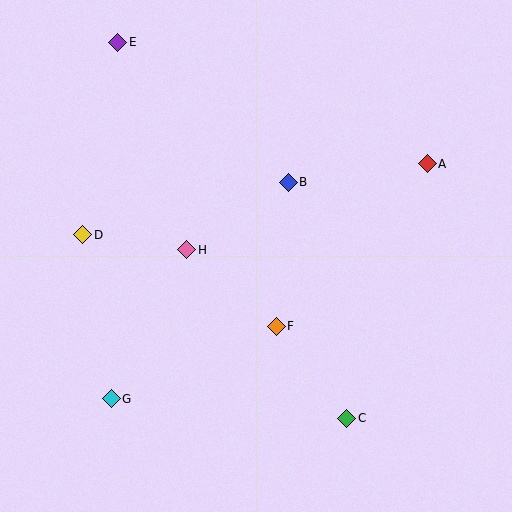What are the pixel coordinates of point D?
Point D is at (83, 235).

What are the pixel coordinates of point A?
Point A is at (427, 164).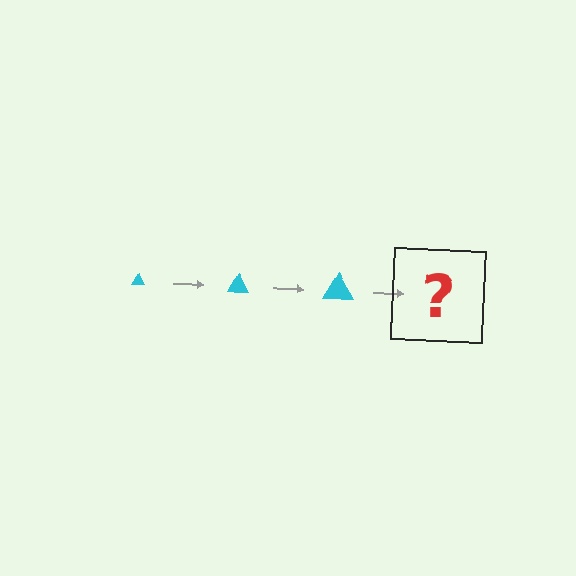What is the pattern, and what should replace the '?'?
The pattern is that the triangle gets progressively larger each step. The '?' should be a cyan triangle, larger than the previous one.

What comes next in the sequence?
The next element should be a cyan triangle, larger than the previous one.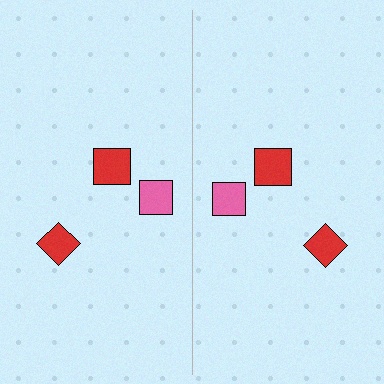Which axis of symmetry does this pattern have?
The pattern has a vertical axis of symmetry running through the center of the image.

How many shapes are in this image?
There are 6 shapes in this image.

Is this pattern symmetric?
Yes, this pattern has bilateral (reflection) symmetry.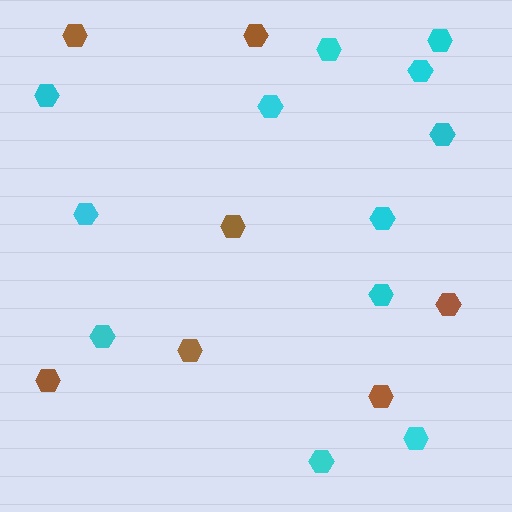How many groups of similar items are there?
There are 2 groups: one group of cyan hexagons (12) and one group of brown hexagons (7).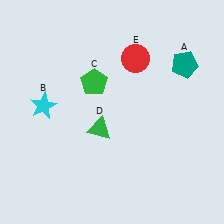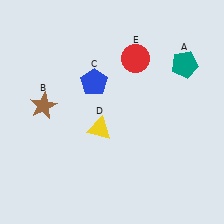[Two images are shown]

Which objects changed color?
B changed from cyan to brown. C changed from green to blue. D changed from green to yellow.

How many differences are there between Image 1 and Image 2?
There are 3 differences between the two images.